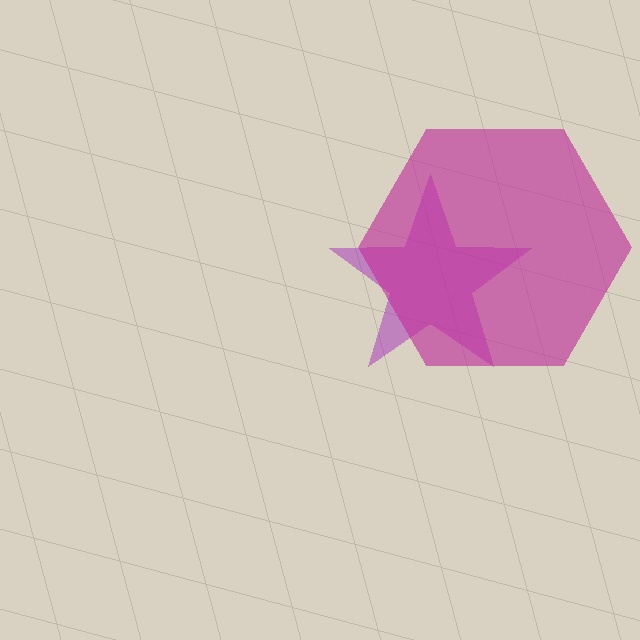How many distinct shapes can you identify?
There are 2 distinct shapes: a purple star, a magenta hexagon.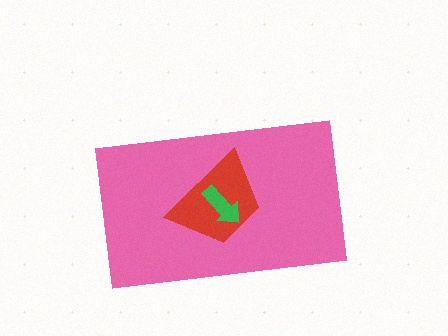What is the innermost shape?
The green arrow.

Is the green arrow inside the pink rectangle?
Yes.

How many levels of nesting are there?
3.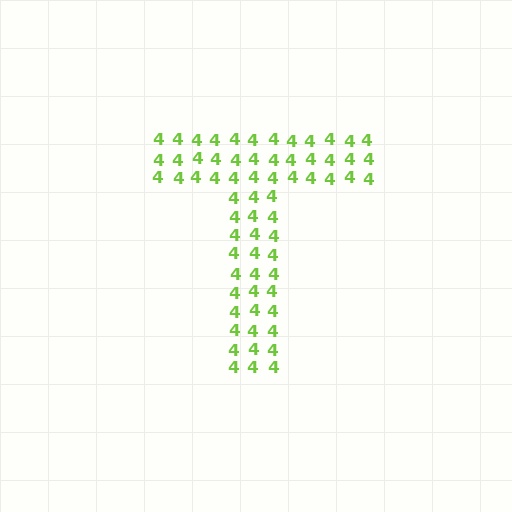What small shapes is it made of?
It is made of small digit 4's.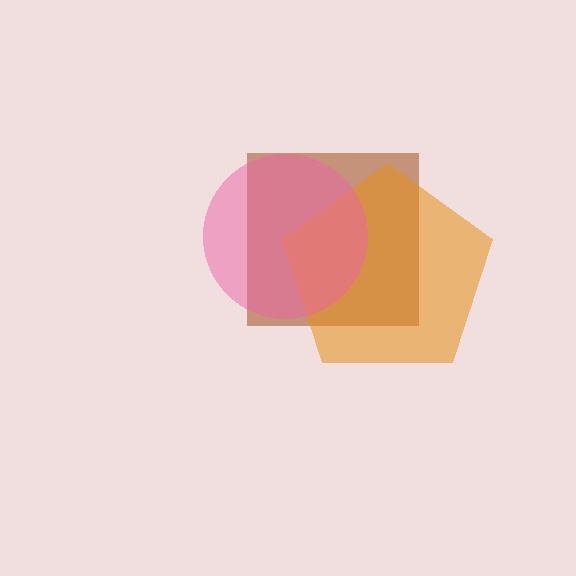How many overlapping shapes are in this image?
There are 3 overlapping shapes in the image.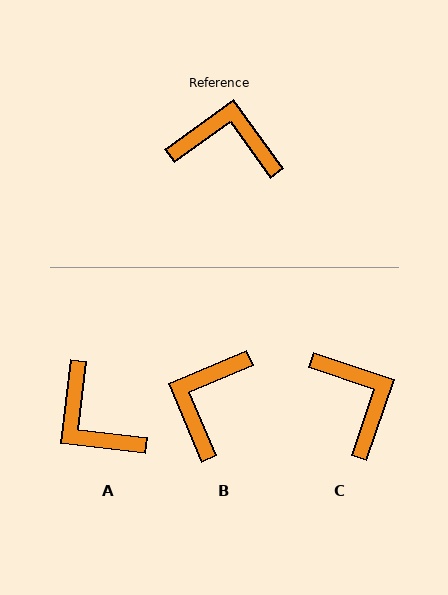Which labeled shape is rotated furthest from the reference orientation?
A, about 138 degrees away.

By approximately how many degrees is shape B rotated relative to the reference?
Approximately 77 degrees counter-clockwise.